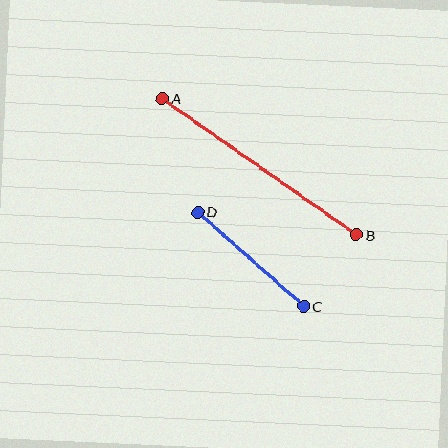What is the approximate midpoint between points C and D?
The midpoint is at approximately (251, 259) pixels.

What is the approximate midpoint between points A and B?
The midpoint is at approximately (259, 166) pixels.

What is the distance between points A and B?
The distance is approximately 237 pixels.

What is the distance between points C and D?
The distance is approximately 142 pixels.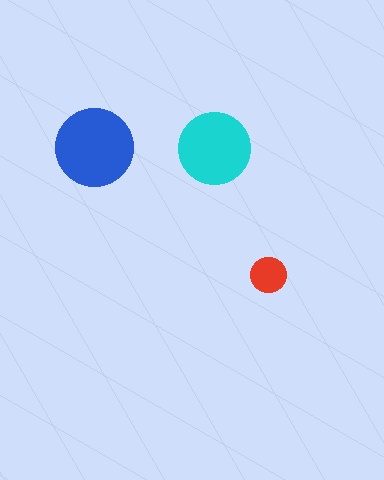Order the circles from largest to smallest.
the blue one, the cyan one, the red one.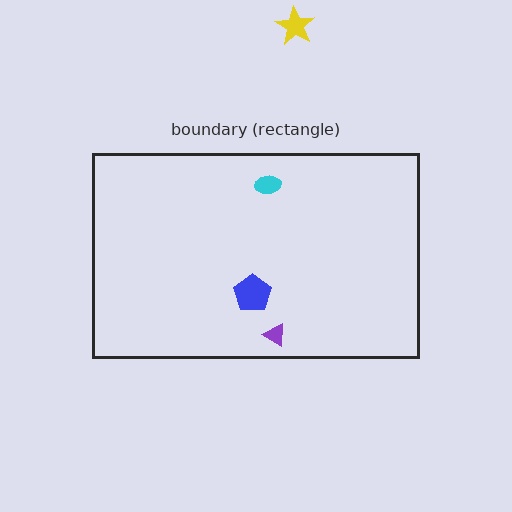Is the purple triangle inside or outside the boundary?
Inside.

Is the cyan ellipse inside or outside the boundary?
Inside.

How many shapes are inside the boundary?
3 inside, 1 outside.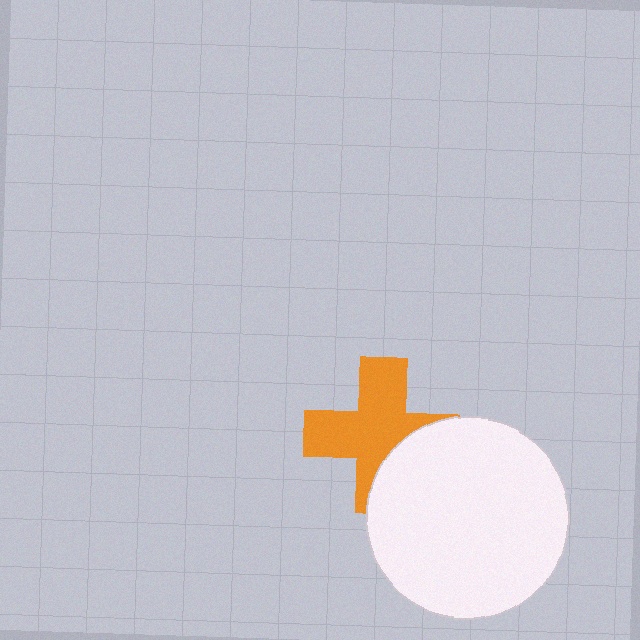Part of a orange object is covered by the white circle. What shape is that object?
It is a cross.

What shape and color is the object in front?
The object in front is a white circle.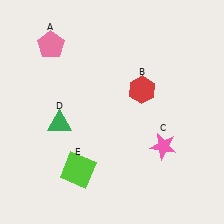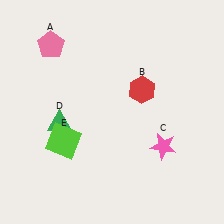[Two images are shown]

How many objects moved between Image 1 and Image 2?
1 object moved between the two images.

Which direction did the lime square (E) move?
The lime square (E) moved up.